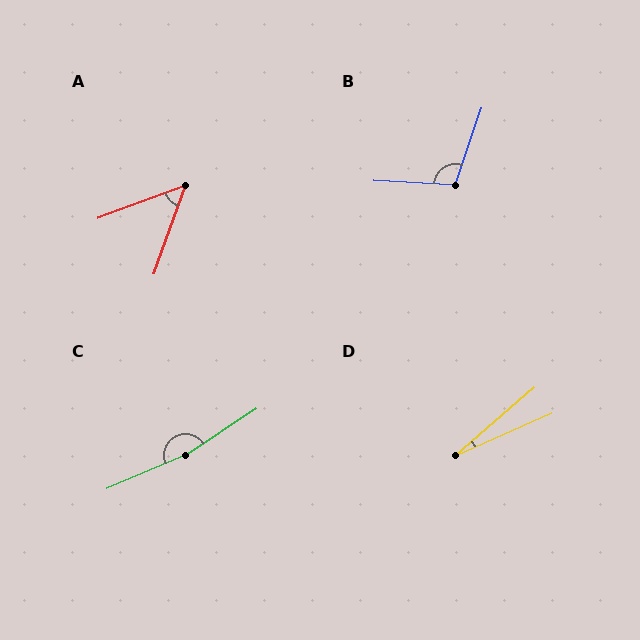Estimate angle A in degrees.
Approximately 50 degrees.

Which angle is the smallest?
D, at approximately 17 degrees.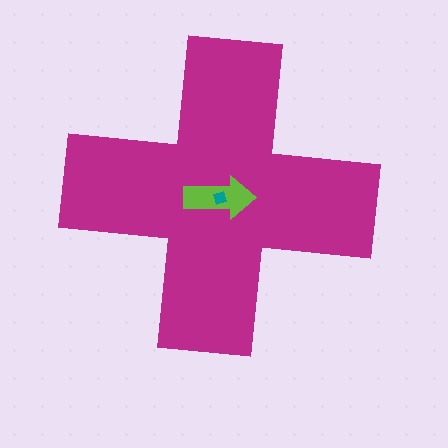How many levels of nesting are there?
3.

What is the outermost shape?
The magenta cross.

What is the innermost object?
The teal diamond.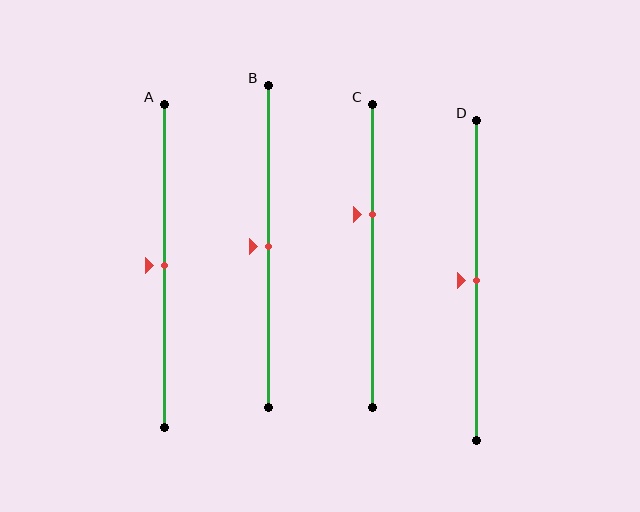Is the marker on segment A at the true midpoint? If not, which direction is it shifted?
Yes, the marker on segment A is at the true midpoint.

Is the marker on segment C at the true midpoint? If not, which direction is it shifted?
No, the marker on segment C is shifted upward by about 14% of the segment length.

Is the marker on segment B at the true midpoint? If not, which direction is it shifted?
Yes, the marker on segment B is at the true midpoint.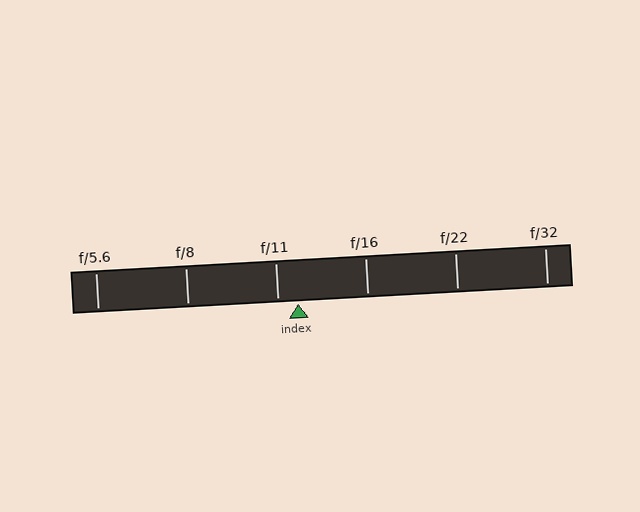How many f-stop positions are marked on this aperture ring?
There are 6 f-stop positions marked.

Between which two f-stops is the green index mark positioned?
The index mark is between f/11 and f/16.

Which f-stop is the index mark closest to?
The index mark is closest to f/11.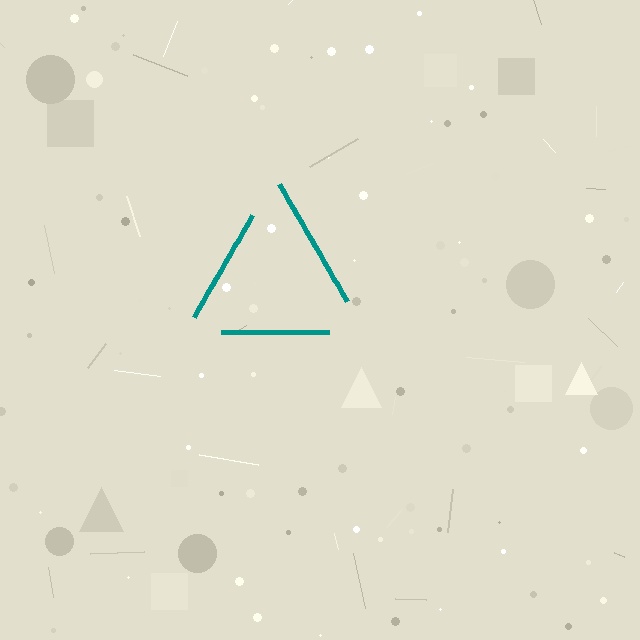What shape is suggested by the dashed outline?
The dashed outline suggests a triangle.